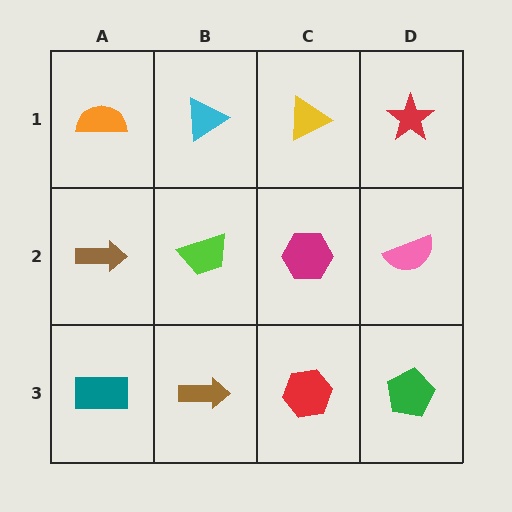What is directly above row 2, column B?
A cyan triangle.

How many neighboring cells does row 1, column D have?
2.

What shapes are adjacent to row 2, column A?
An orange semicircle (row 1, column A), a teal rectangle (row 3, column A), a lime trapezoid (row 2, column B).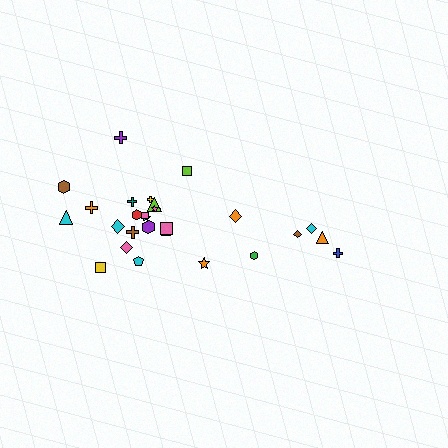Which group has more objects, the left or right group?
The left group.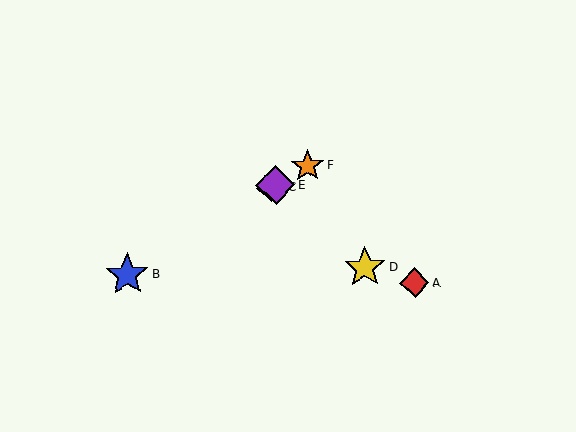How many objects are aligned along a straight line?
4 objects (B, C, E, F) are aligned along a straight line.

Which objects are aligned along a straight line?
Objects B, C, E, F are aligned along a straight line.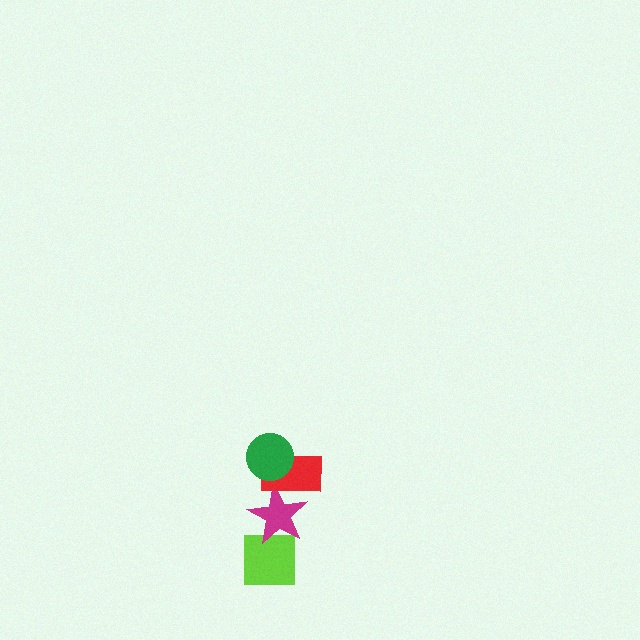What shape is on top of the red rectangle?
The green circle is on top of the red rectangle.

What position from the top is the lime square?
The lime square is 4th from the top.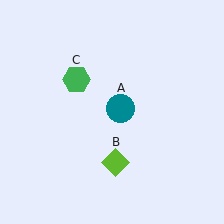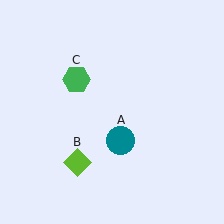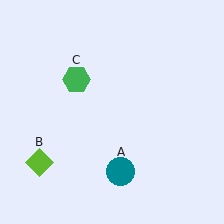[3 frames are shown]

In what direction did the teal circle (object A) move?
The teal circle (object A) moved down.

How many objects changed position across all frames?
2 objects changed position: teal circle (object A), lime diamond (object B).